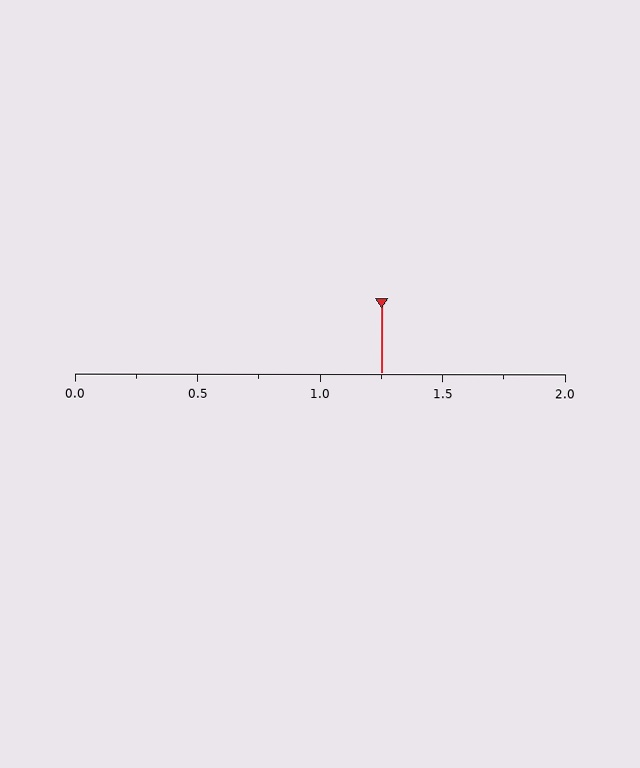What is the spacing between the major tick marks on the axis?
The major ticks are spaced 0.5 apart.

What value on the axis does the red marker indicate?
The marker indicates approximately 1.25.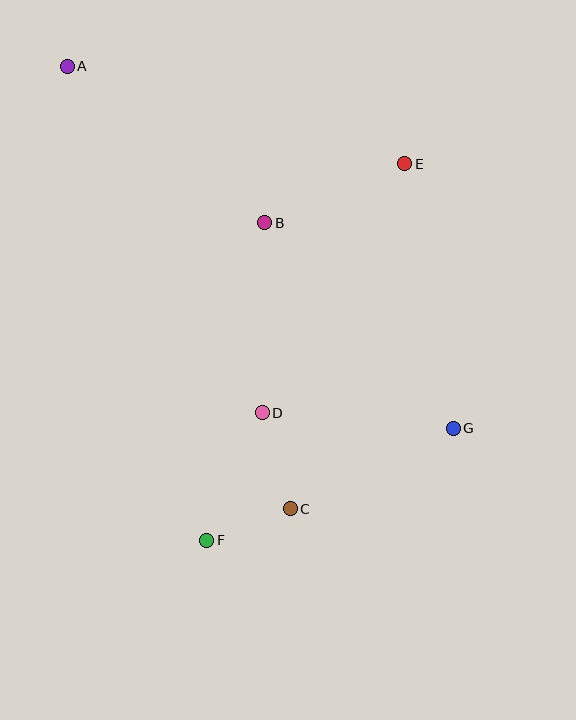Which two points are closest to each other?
Points C and F are closest to each other.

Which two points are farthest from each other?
Points A and G are farthest from each other.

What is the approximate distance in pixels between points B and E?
The distance between B and E is approximately 152 pixels.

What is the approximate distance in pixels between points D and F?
The distance between D and F is approximately 139 pixels.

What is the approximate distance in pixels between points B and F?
The distance between B and F is approximately 323 pixels.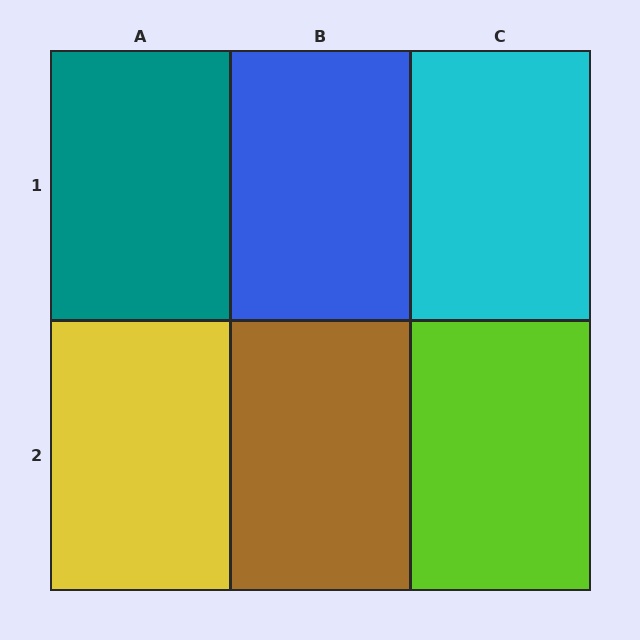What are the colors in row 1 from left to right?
Teal, blue, cyan.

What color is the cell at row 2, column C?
Lime.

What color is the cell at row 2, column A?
Yellow.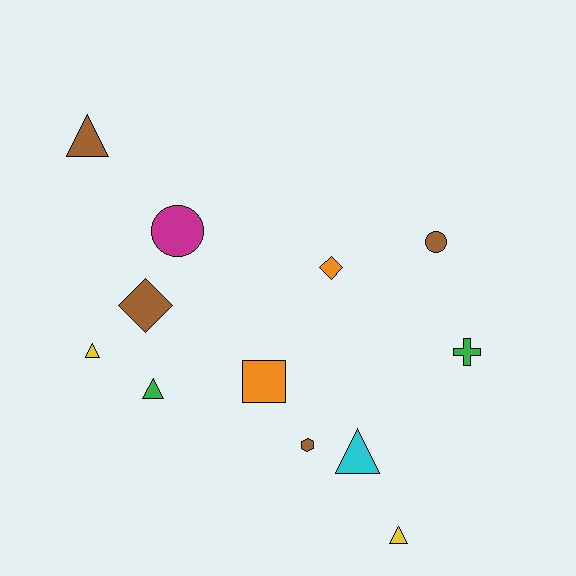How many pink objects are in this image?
There are no pink objects.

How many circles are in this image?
There are 2 circles.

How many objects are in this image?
There are 12 objects.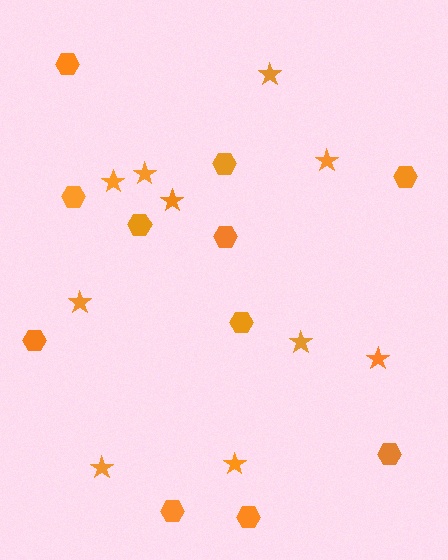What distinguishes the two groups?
There are 2 groups: one group of hexagons (11) and one group of stars (10).